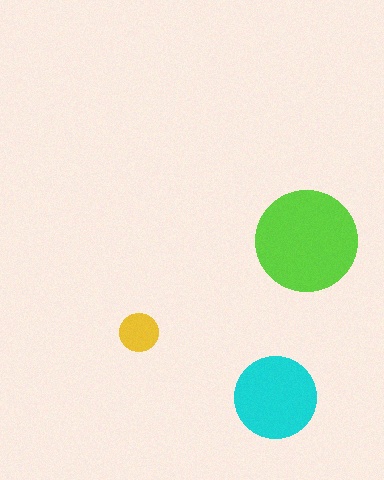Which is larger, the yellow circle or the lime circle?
The lime one.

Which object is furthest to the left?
The yellow circle is leftmost.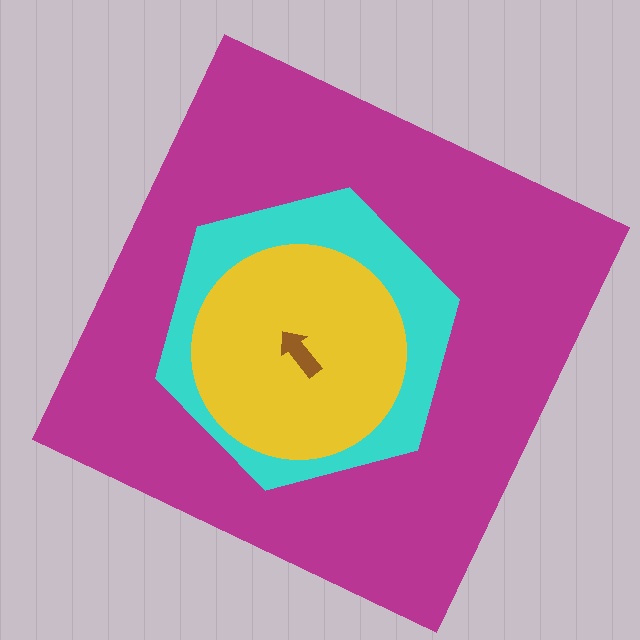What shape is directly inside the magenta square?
The cyan hexagon.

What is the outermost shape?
The magenta square.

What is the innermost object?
The brown arrow.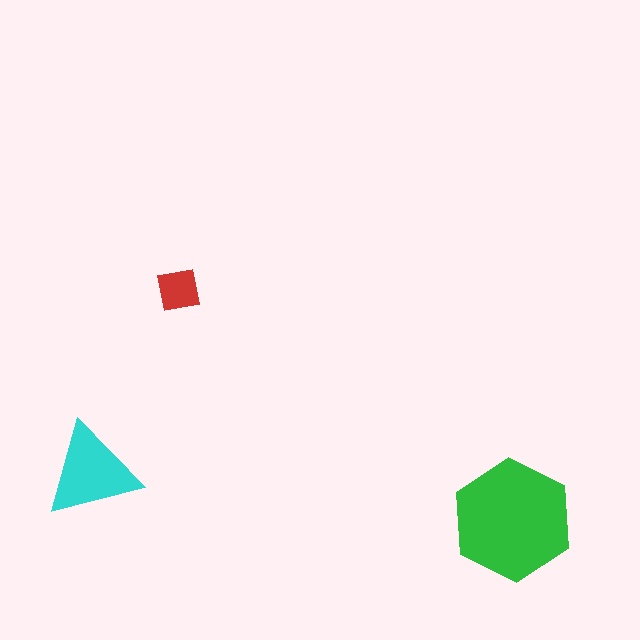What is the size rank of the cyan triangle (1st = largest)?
2nd.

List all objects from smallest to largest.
The red square, the cyan triangle, the green hexagon.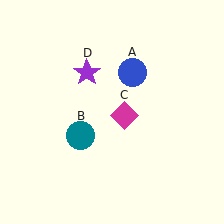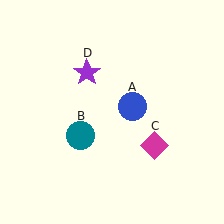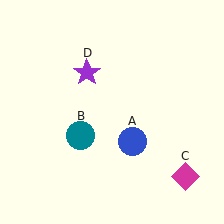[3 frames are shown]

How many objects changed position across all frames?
2 objects changed position: blue circle (object A), magenta diamond (object C).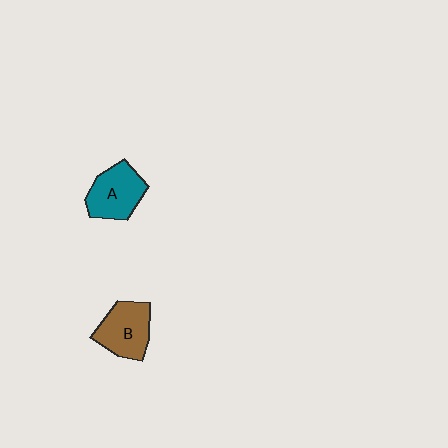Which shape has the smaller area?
Shape A (teal).